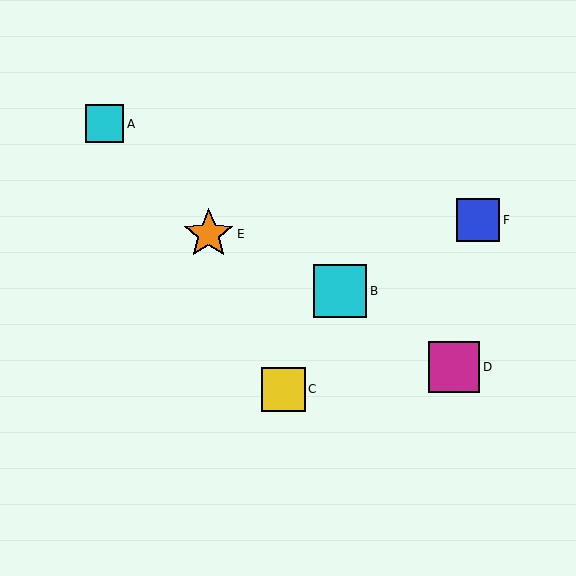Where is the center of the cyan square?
The center of the cyan square is at (340, 291).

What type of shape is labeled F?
Shape F is a blue square.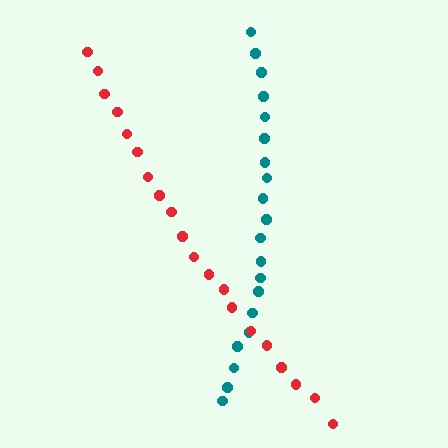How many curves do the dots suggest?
There are 2 distinct paths.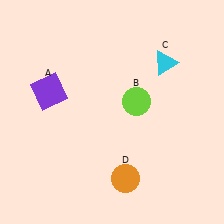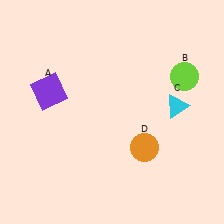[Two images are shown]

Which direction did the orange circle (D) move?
The orange circle (D) moved up.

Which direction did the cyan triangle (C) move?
The cyan triangle (C) moved down.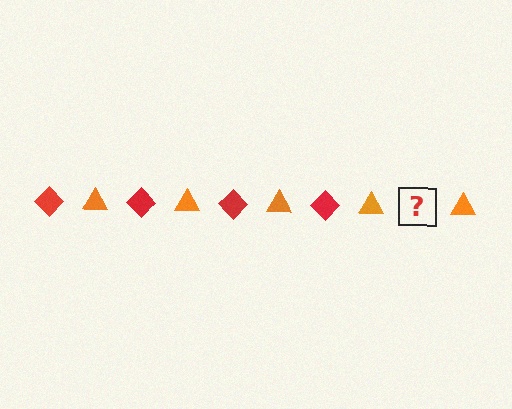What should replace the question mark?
The question mark should be replaced with a red diamond.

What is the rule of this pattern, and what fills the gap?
The rule is that the pattern alternates between red diamond and orange triangle. The gap should be filled with a red diamond.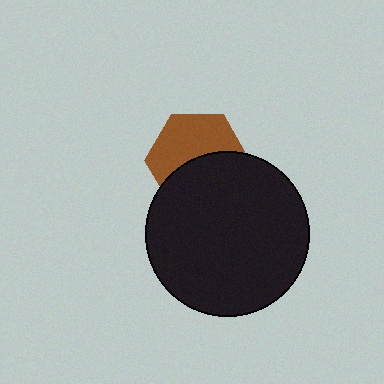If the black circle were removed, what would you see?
You would see the complete brown hexagon.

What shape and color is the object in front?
The object in front is a black circle.